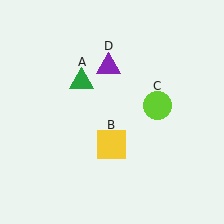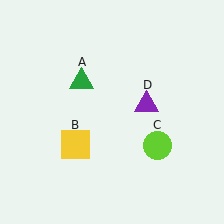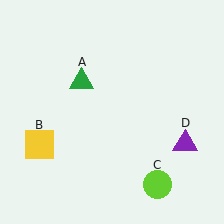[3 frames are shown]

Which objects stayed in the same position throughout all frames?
Green triangle (object A) remained stationary.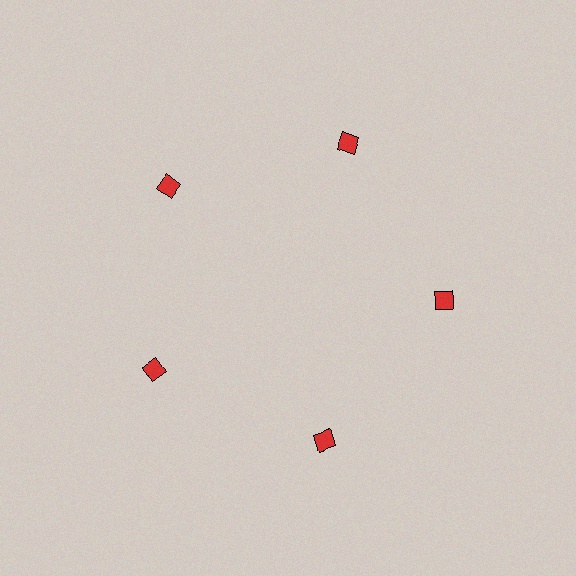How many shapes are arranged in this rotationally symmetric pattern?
There are 5 shapes, arranged in 5 groups of 1.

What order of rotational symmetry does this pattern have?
This pattern has 5-fold rotational symmetry.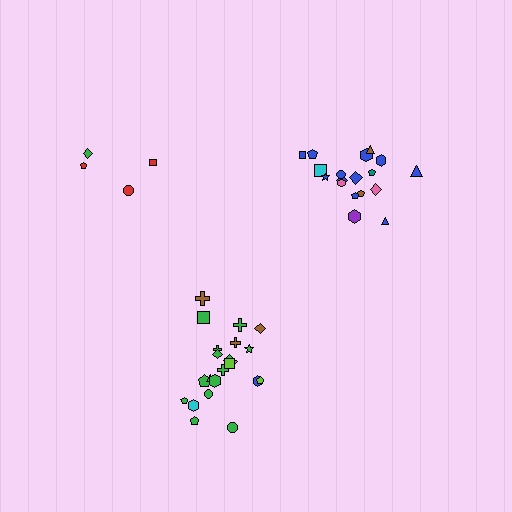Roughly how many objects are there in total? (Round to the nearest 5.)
Roughly 45 objects in total.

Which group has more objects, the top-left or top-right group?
The top-right group.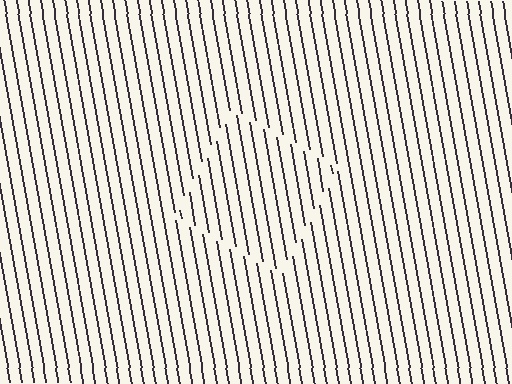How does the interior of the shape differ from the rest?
The interior of the shape contains the same grating, shifted by half a period — the contour is defined by the phase discontinuity where line-ends from the inner and outer gratings abut.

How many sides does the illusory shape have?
4 sides — the line-ends trace a square.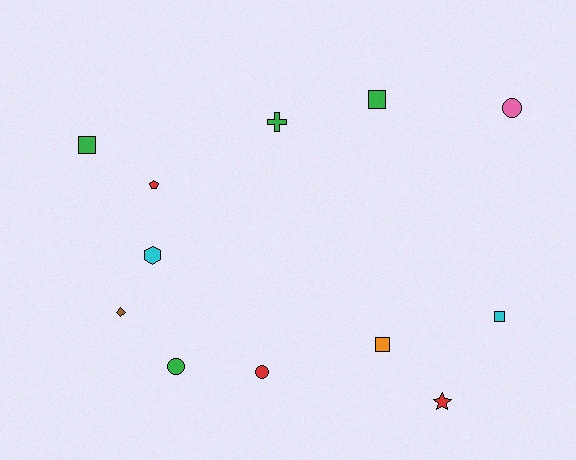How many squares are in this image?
There are 4 squares.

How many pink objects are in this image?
There is 1 pink object.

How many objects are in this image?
There are 12 objects.